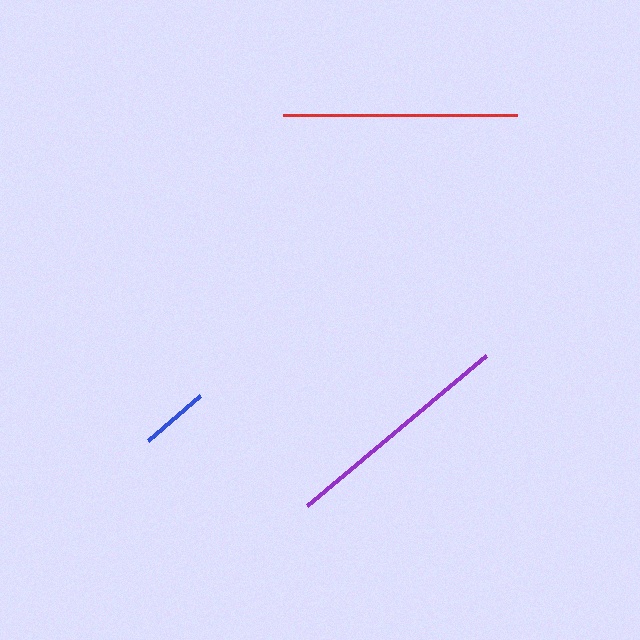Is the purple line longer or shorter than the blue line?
The purple line is longer than the blue line.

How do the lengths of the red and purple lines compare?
The red and purple lines are approximately the same length.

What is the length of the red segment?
The red segment is approximately 235 pixels long.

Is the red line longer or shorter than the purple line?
The red line is longer than the purple line.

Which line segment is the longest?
The red line is the longest at approximately 235 pixels.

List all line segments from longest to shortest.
From longest to shortest: red, purple, blue.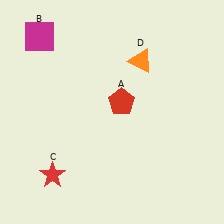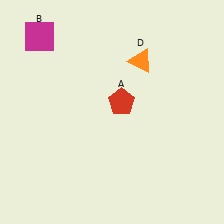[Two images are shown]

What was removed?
The red star (C) was removed in Image 2.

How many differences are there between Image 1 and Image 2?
There is 1 difference between the two images.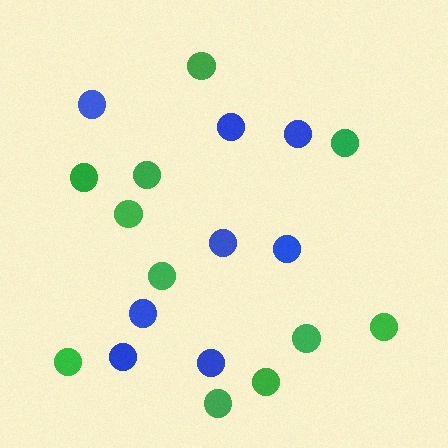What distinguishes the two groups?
There are 2 groups: one group of blue circles (8) and one group of green circles (11).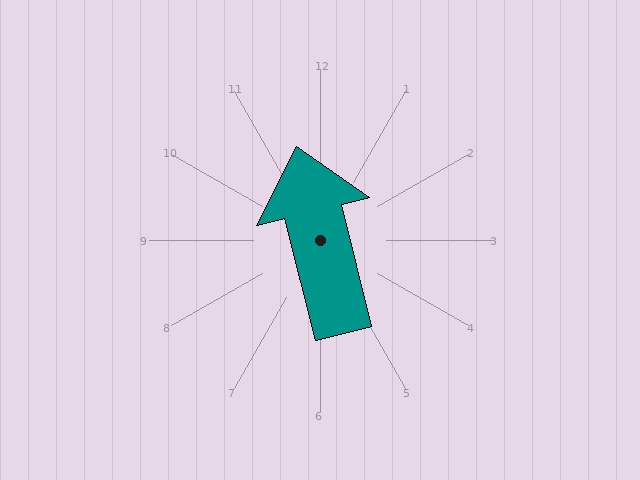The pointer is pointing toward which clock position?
Roughly 12 o'clock.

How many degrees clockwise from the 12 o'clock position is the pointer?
Approximately 346 degrees.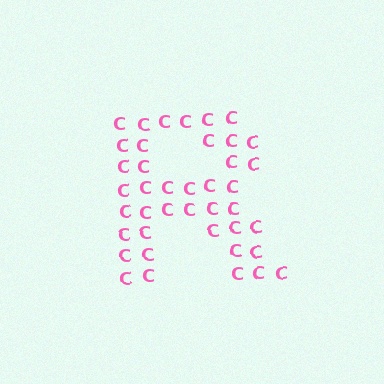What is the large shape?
The large shape is the letter R.